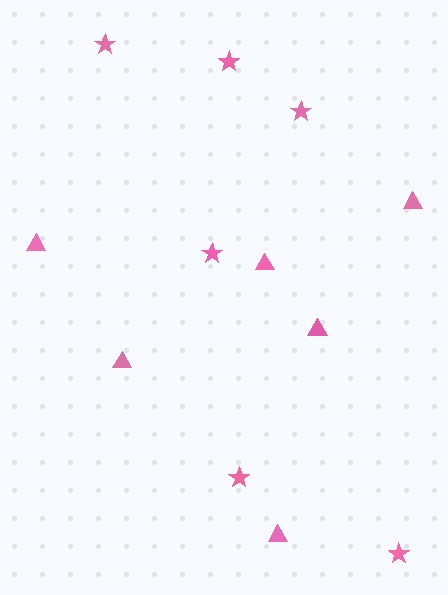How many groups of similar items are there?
There are 2 groups: one group of triangles (6) and one group of stars (6).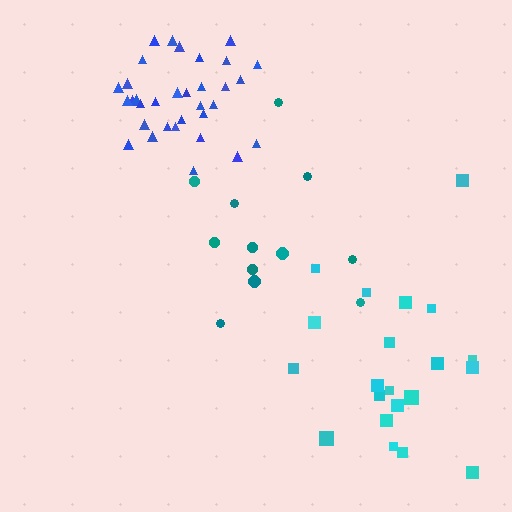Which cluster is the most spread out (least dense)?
Cyan.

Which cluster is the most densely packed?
Blue.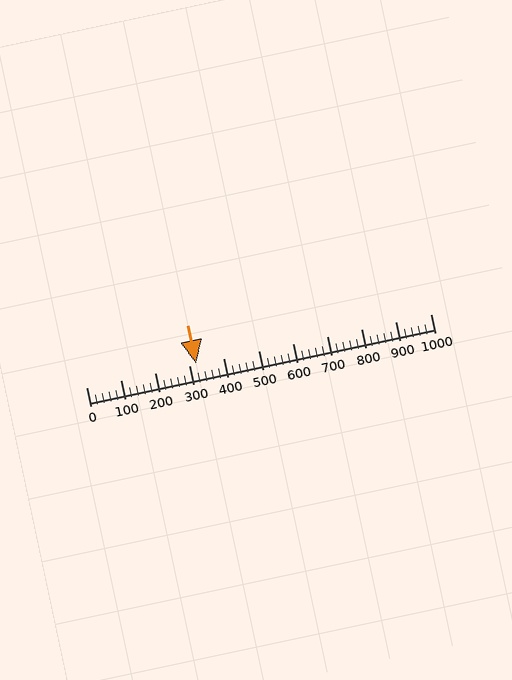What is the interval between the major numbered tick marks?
The major tick marks are spaced 100 units apart.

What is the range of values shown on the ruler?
The ruler shows values from 0 to 1000.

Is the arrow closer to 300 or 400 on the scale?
The arrow is closer to 300.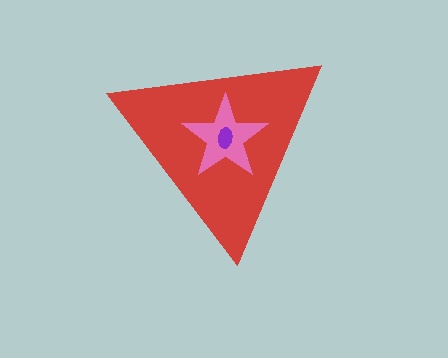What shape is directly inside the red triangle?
The pink star.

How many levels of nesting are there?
3.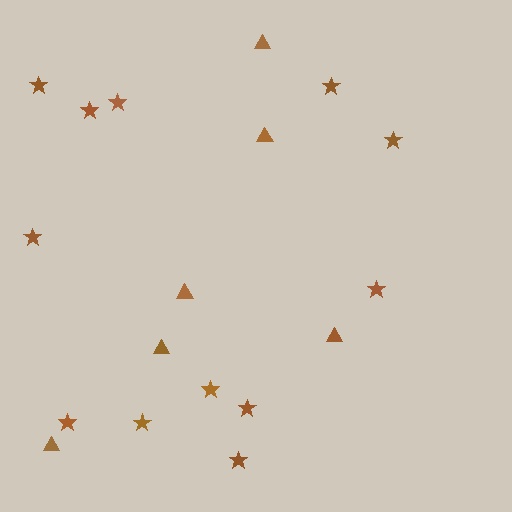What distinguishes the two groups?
There are 2 groups: one group of stars (12) and one group of triangles (6).